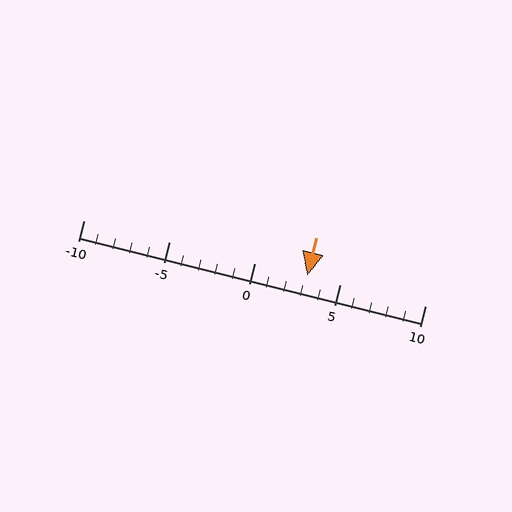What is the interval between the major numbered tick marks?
The major tick marks are spaced 5 units apart.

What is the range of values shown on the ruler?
The ruler shows values from -10 to 10.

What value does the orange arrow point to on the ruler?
The orange arrow points to approximately 3.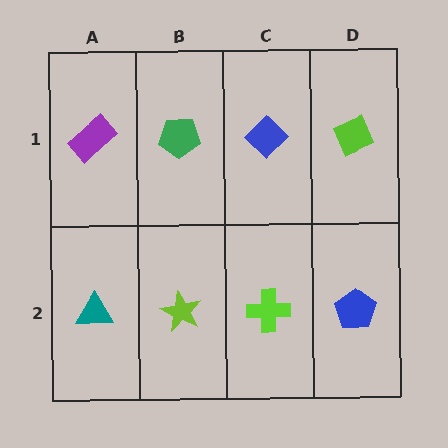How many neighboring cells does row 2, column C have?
3.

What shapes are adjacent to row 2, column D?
A lime diamond (row 1, column D), a lime cross (row 2, column C).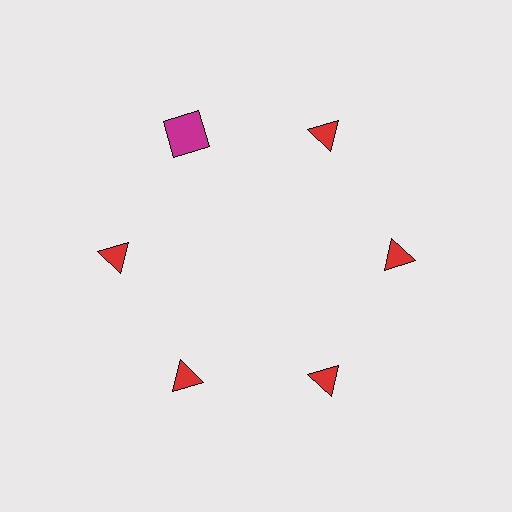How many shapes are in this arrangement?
There are 6 shapes arranged in a ring pattern.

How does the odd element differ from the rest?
It differs in both color (magenta instead of red) and shape (square instead of triangle).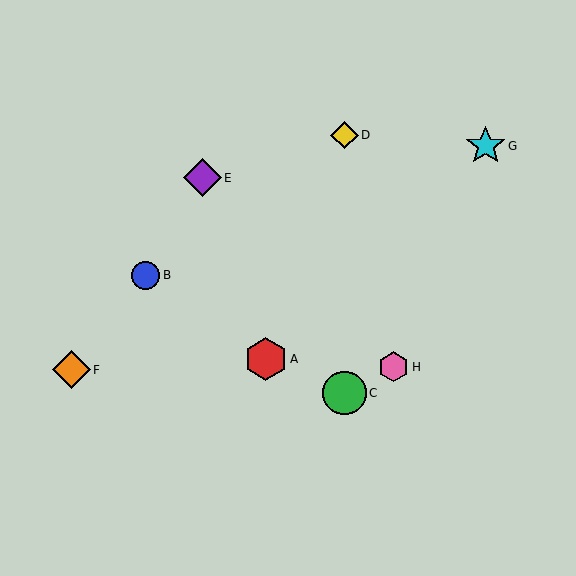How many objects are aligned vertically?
2 objects (C, D) are aligned vertically.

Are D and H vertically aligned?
No, D is at x≈345 and H is at x≈394.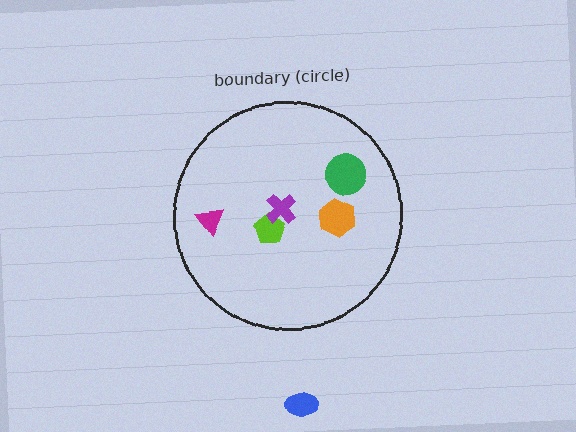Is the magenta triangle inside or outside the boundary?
Inside.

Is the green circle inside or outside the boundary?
Inside.